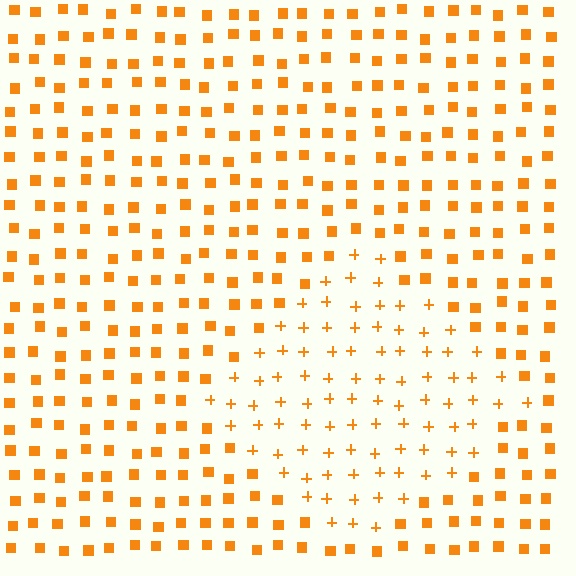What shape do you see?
I see a diamond.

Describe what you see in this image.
The image is filled with small orange elements arranged in a uniform grid. A diamond-shaped region contains plus signs, while the surrounding area contains squares. The boundary is defined purely by the change in element shape.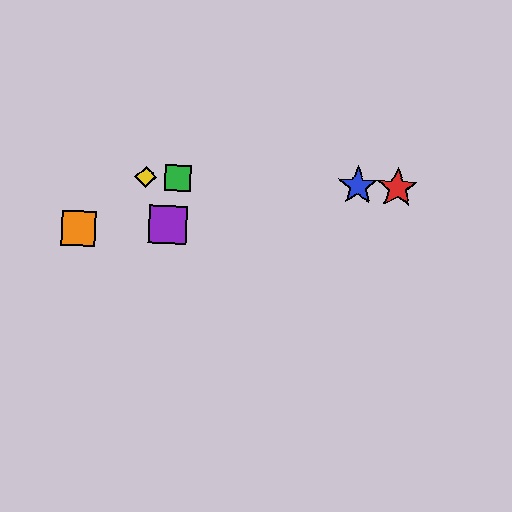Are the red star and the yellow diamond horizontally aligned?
Yes, both are at y≈188.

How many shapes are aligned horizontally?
4 shapes (the red star, the blue star, the green square, the yellow diamond) are aligned horizontally.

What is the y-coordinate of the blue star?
The blue star is at y≈186.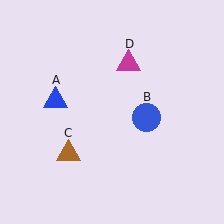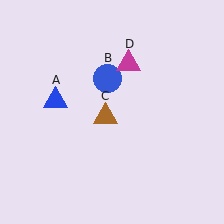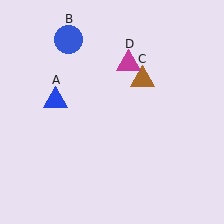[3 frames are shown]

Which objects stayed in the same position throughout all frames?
Blue triangle (object A) and magenta triangle (object D) remained stationary.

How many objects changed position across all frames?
2 objects changed position: blue circle (object B), brown triangle (object C).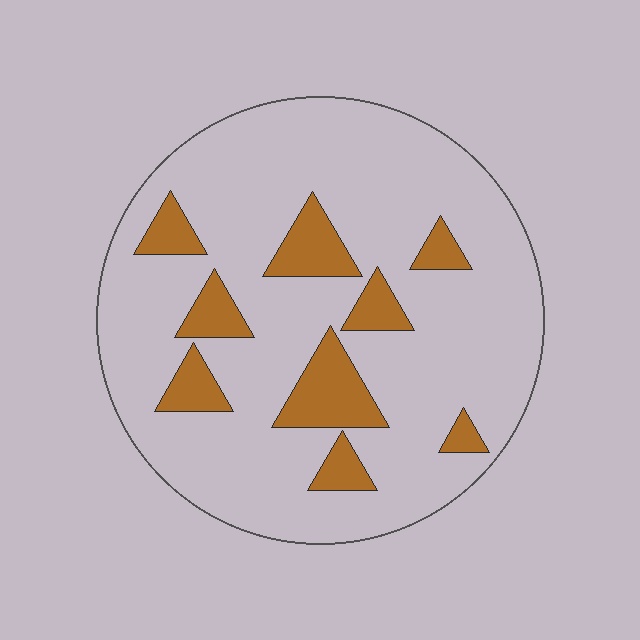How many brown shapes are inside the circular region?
9.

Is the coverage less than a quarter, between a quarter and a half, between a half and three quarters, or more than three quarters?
Less than a quarter.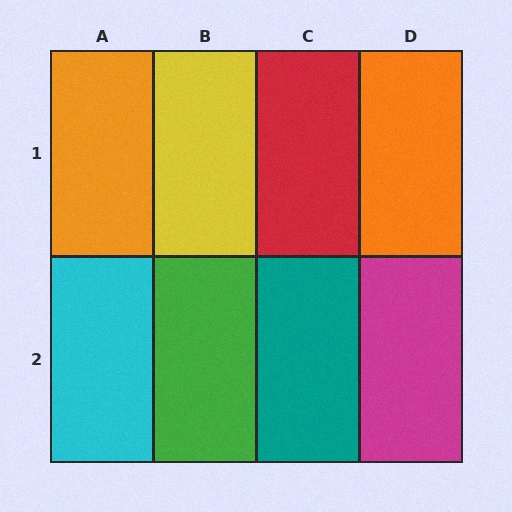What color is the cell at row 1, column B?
Yellow.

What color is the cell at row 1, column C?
Red.